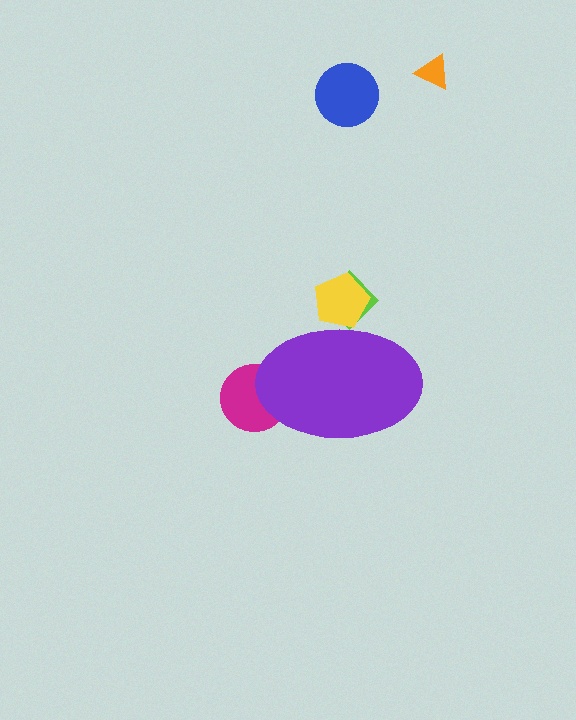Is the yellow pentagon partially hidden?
Yes, the yellow pentagon is partially hidden behind the purple ellipse.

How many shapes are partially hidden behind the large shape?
3 shapes are partially hidden.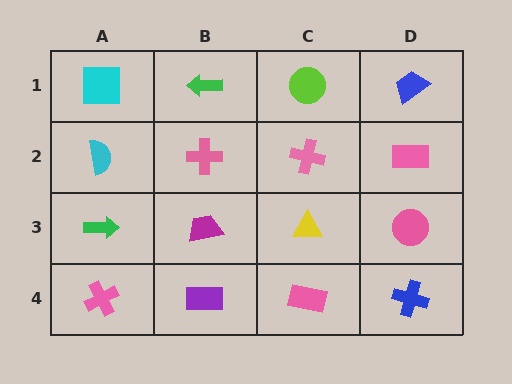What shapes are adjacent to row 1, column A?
A cyan semicircle (row 2, column A), a green arrow (row 1, column B).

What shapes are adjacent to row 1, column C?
A pink cross (row 2, column C), a green arrow (row 1, column B), a blue trapezoid (row 1, column D).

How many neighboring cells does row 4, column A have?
2.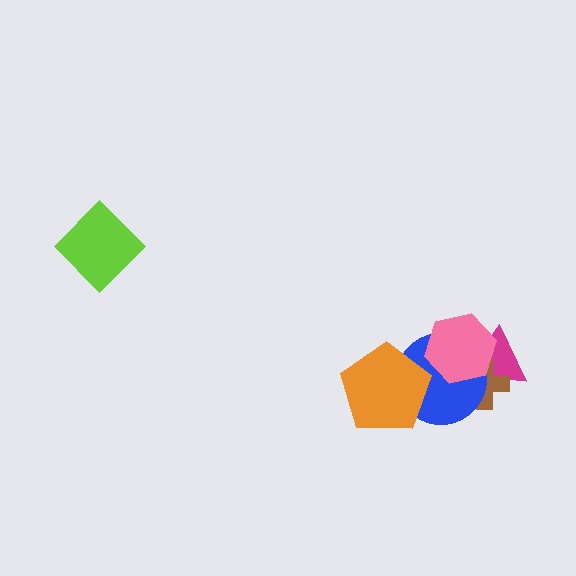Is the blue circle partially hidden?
Yes, it is partially covered by another shape.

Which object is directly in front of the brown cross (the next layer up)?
The blue circle is directly in front of the brown cross.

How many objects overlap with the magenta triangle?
3 objects overlap with the magenta triangle.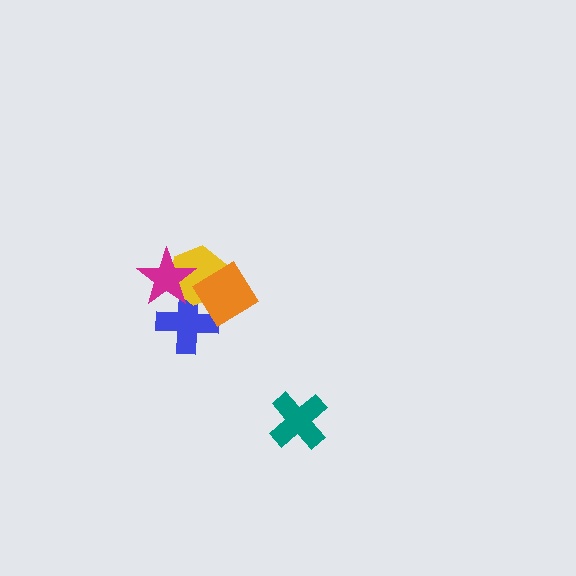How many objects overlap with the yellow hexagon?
3 objects overlap with the yellow hexagon.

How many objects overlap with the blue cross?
3 objects overlap with the blue cross.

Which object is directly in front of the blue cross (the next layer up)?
The yellow hexagon is directly in front of the blue cross.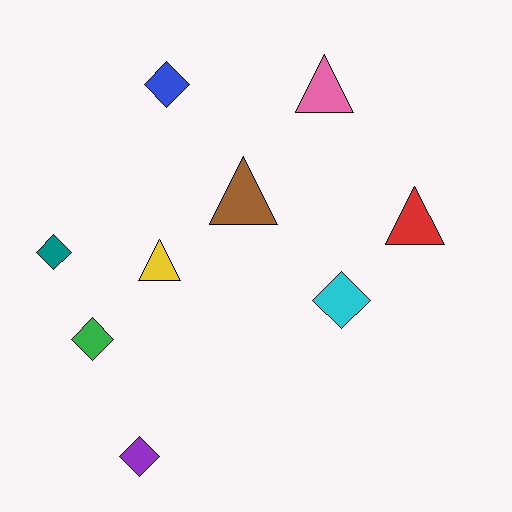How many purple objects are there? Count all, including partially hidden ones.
There is 1 purple object.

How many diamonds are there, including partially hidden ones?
There are 5 diamonds.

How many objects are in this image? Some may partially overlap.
There are 9 objects.